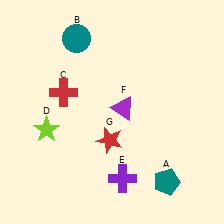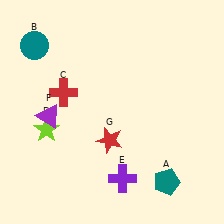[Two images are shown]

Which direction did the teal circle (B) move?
The teal circle (B) moved left.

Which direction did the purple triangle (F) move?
The purple triangle (F) moved left.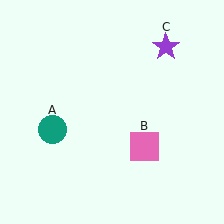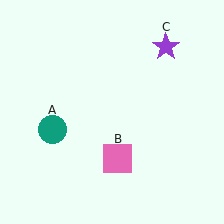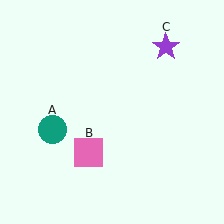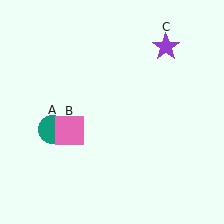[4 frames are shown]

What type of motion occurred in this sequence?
The pink square (object B) rotated clockwise around the center of the scene.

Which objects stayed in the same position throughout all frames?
Teal circle (object A) and purple star (object C) remained stationary.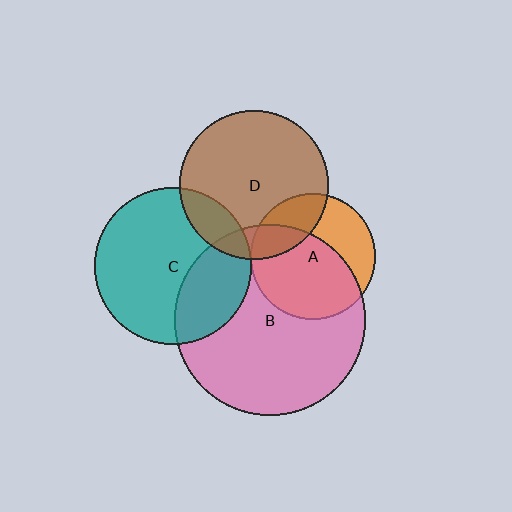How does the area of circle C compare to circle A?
Approximately 1.6 times.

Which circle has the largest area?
Circle B (pink).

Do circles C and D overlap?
Yes.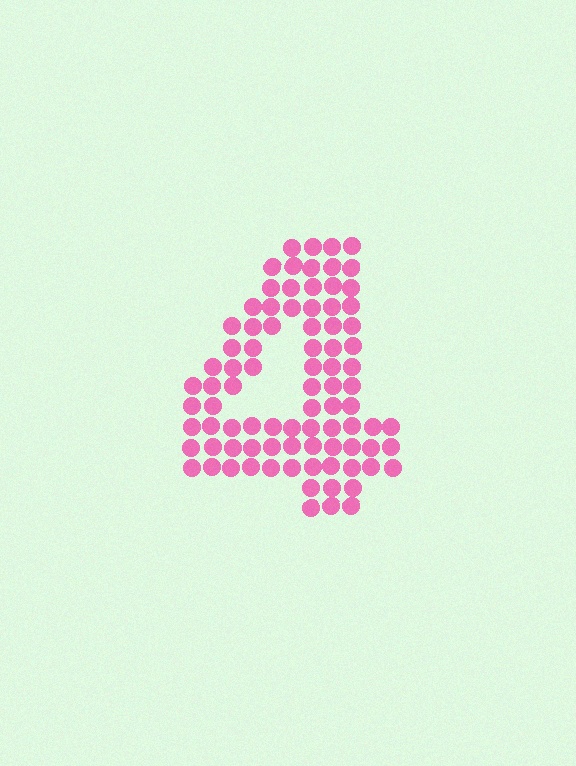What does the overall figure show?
The overall figure shows the digit 4.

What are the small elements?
The small elements are circles.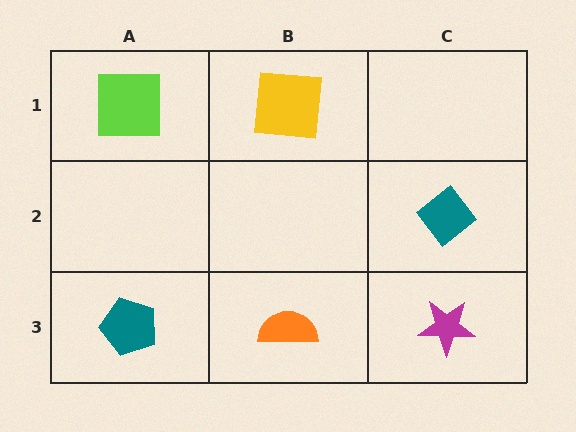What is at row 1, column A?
A lime square.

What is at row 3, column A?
A teal pentagon.